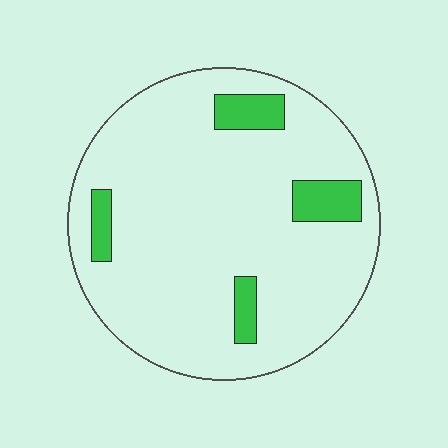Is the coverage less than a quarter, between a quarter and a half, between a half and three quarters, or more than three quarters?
Less than a quarter.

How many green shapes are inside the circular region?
4.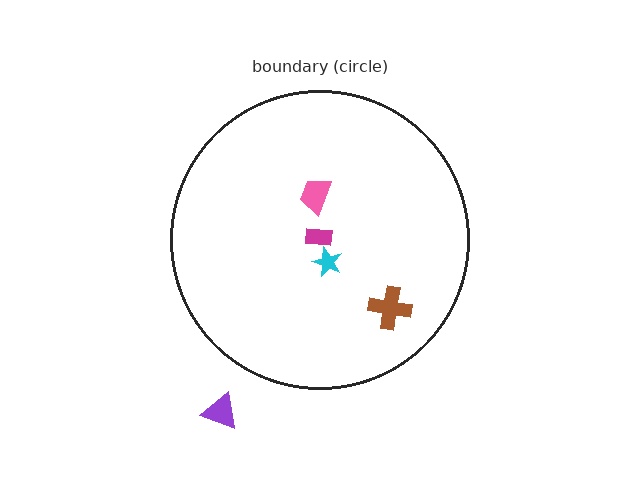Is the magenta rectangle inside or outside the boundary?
Inside.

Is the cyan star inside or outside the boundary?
Inside.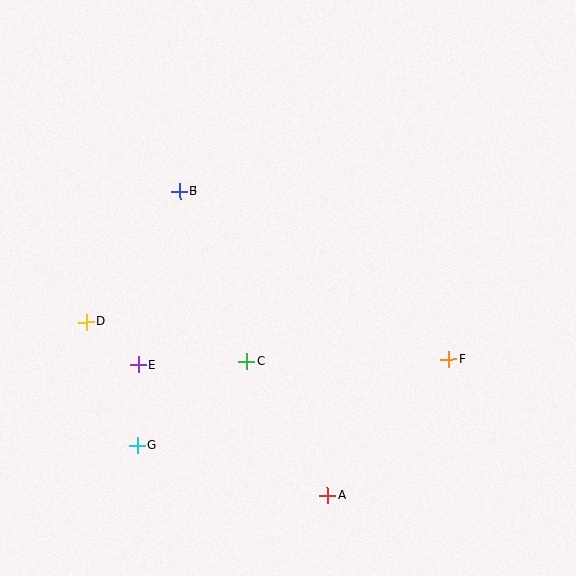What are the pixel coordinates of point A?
Point A is at (327, 495).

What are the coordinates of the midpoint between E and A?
The midpoint between E and A is at (233, 430).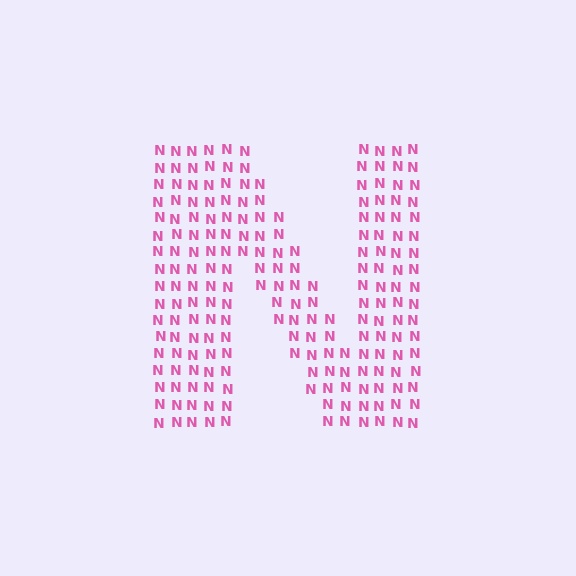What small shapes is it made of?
It is made of small letter N's.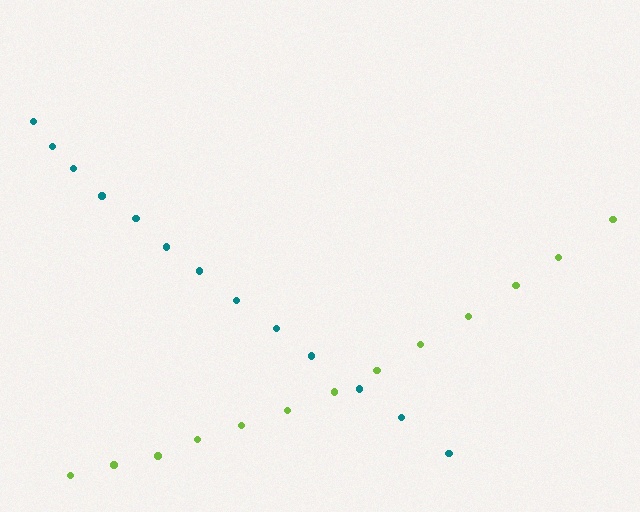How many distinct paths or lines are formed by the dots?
There are 2 distinct paths.